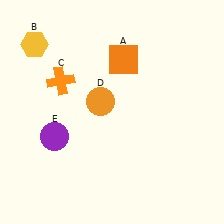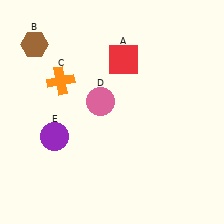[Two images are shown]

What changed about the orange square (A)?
In Image 1, A is orange. In Image 2, it changed to red.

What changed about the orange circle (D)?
In Image 1, D is orange. In Image 2, it changed to pink.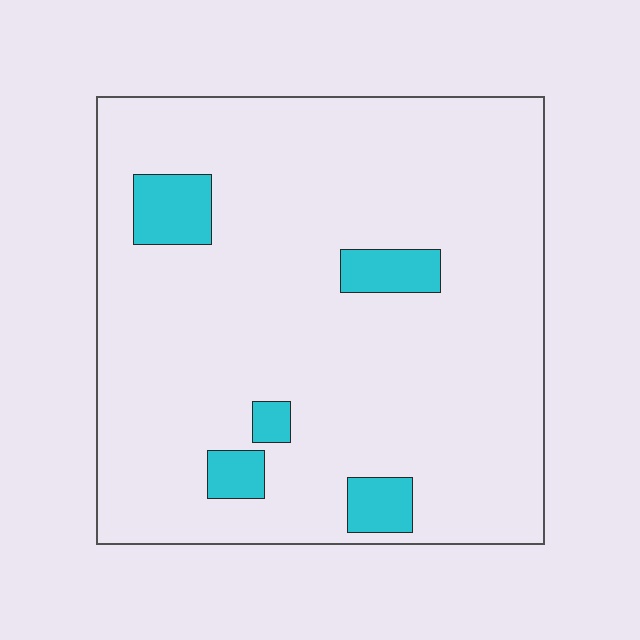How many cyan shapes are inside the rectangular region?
5.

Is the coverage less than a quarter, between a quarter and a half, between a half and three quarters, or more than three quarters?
Less than a quarter.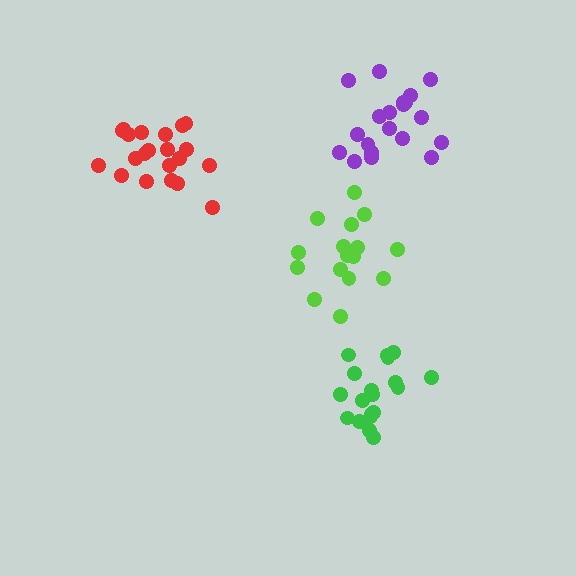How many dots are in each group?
Group 1: 21 dots, Group 2: 19 dots, Group 3: 20 dots, Group 4: 16 dots (76 total).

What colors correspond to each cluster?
The clusters are colored: red, green, purple, lime.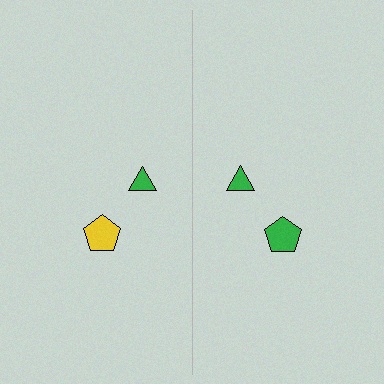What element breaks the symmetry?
The green pentagon on the right side breaks the symmetry — its mirror counterpart is yellow.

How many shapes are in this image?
There are 4 shapes in this image.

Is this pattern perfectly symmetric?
No, the pattern is not perfectly symmetric. The green pentagon on the right side breaks the symmetry — its mirror counterpart is yellow.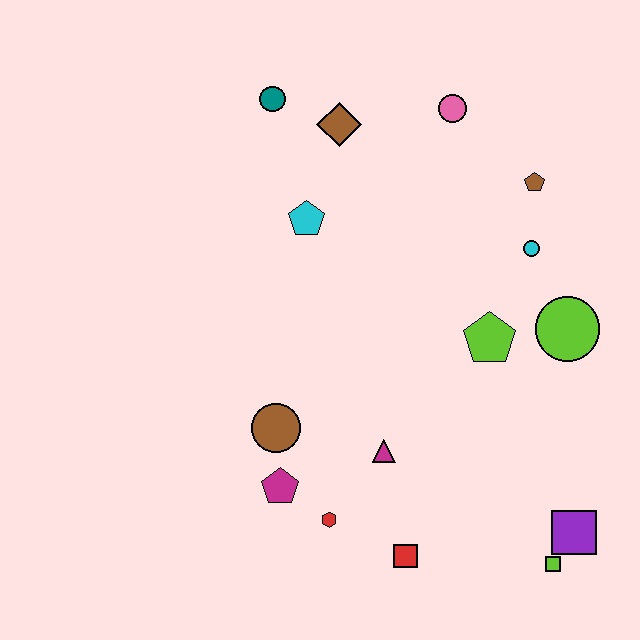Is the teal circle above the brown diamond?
Yes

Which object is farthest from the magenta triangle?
The teal circle is farthest from the magenta triangle.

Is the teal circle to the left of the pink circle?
Yes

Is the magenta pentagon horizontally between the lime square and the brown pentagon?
No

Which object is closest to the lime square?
The purple square is closest to the lime square.